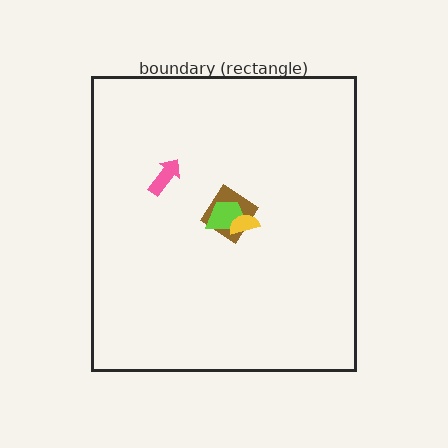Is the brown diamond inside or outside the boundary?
Inside.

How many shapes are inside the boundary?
4 inside, 0 outside.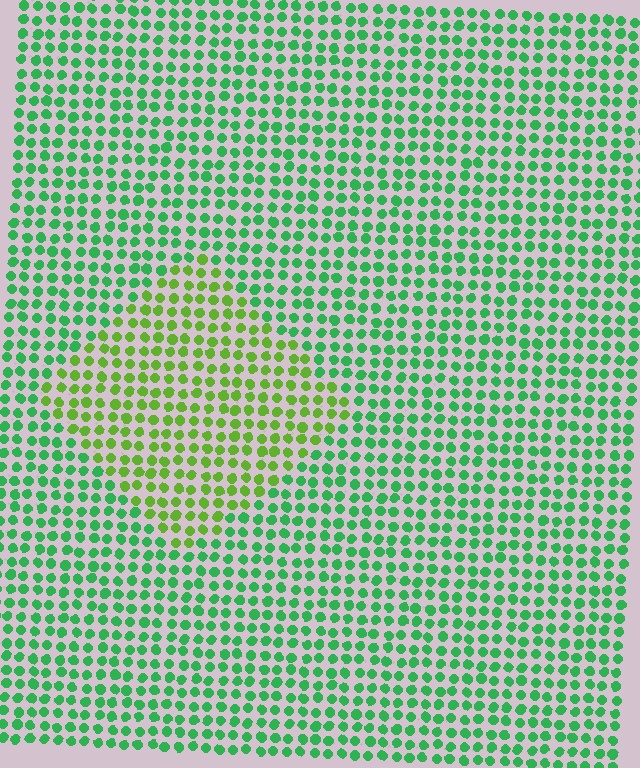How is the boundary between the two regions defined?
The boundary is defined purely by a slight shift in hue (about 39 degrees). Spacing, size, and orientation are identical on both sides.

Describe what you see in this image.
The image is filled with small green elements in a uniform arrangement. A diamond-shaped region is visible where the elements are tinted to a slightly different hue, forming a subtle color boundary.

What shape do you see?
I see a diamond.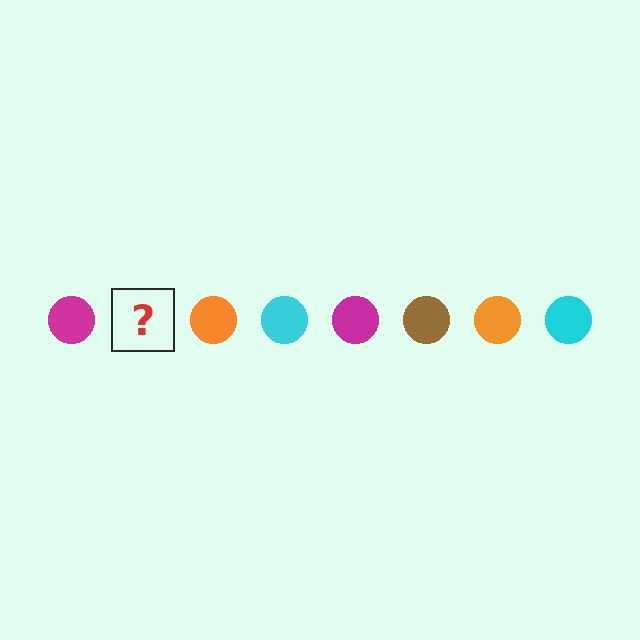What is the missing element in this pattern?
The missing element is a brown circle.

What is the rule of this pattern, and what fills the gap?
The rule is that the pattern cycles through magenta, brown, orange, cyan circles. The gap should be filled with a brown circle.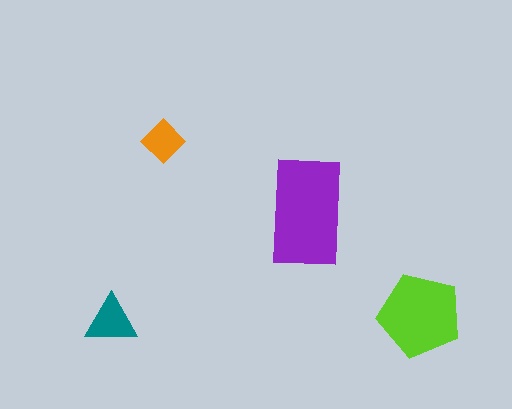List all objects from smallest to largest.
The orange diamond, the teal triangle, the lime pentagon, the purple rectangle.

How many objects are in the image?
There are 4 objects in the image.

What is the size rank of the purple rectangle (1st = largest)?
1st.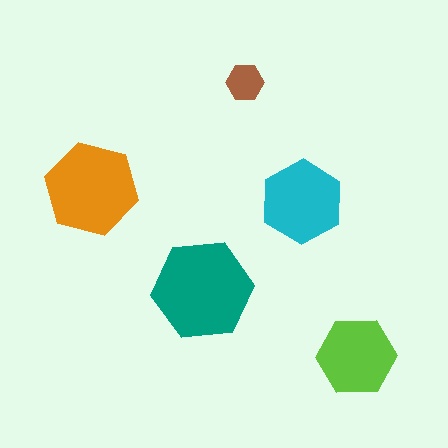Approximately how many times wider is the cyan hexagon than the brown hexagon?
About 2 times wider.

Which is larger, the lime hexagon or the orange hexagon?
The orange one.